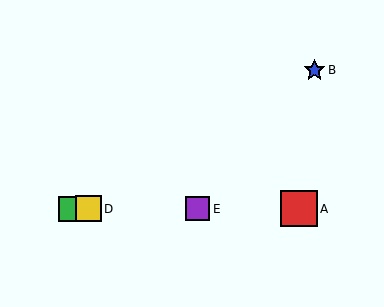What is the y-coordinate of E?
Object E is at y≈209.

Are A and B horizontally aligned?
No, A is at y≈209 and B is at y≈70.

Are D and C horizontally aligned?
Yes, both are at y≈209.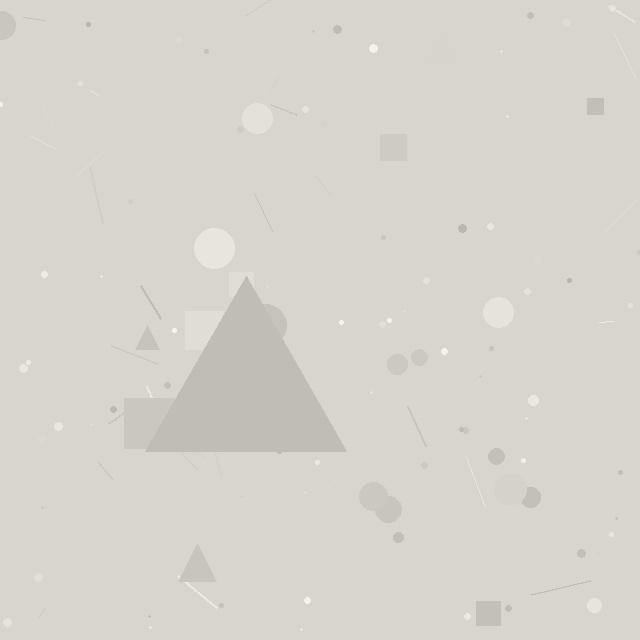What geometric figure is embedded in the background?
A triangle is embedded in the background.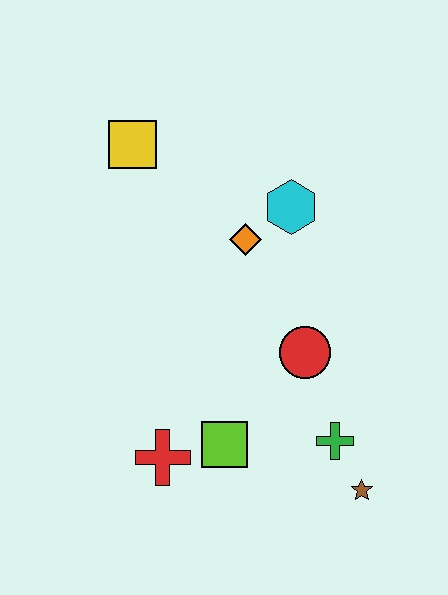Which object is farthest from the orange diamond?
The brown star is farthest from the orange diamond.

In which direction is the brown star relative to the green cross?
The brown star is below the green cross.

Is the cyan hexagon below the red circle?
No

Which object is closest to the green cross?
The brown star is closest to the green cross.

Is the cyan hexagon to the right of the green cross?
No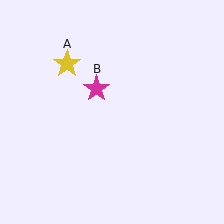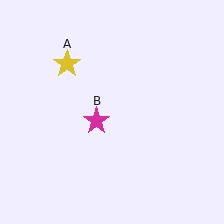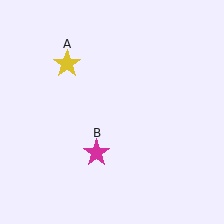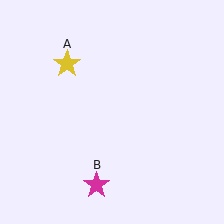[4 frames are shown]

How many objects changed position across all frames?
1 object changed position: magenta star (object B).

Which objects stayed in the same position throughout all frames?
Yellow star (object A) remained stationary.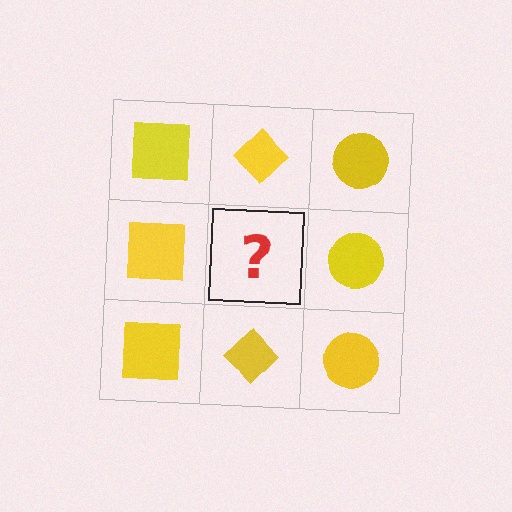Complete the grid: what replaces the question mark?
The question mark should be replaced with a yellow diamond.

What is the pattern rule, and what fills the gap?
The rule is that each column has a consistent shape. The gap should be filled with a yellow diamond.